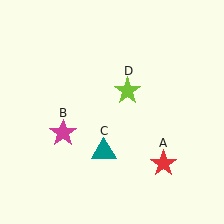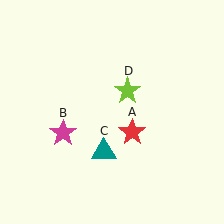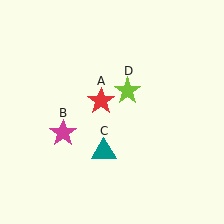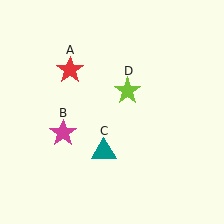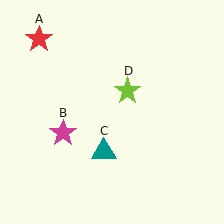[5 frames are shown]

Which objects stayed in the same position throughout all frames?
Magenta star (object B) and teal triangle (object C) and lime star (object D) remained stationary.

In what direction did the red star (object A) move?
The red star (object A) moved up and to the left.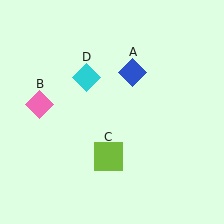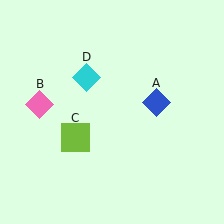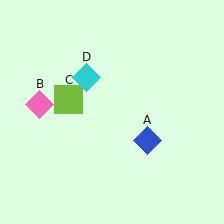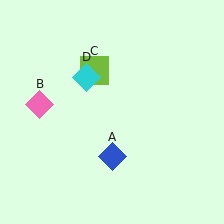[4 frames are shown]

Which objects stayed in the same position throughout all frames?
Pink diamond (object B) and cyan diamond (object D) remained stationary.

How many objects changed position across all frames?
2 objects changed position: blue diamond (object A), lime square (object C).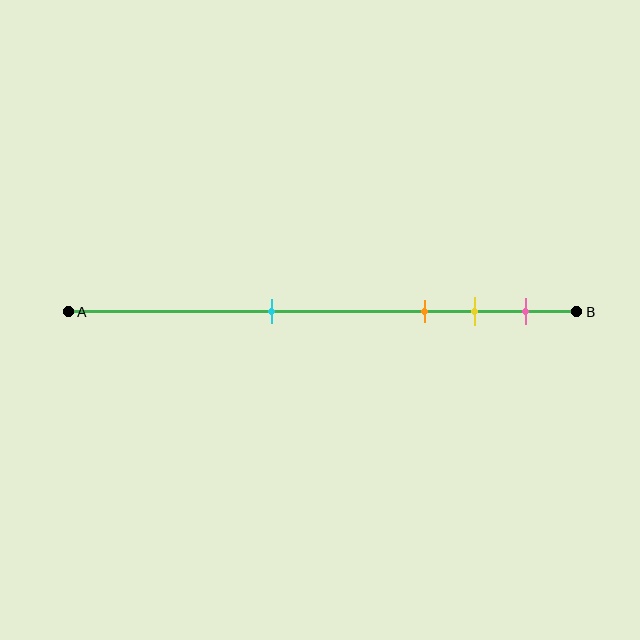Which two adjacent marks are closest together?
The yellow and pink marks are the closest adjacent pair.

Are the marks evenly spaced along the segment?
No, the marks are not evenly spaced.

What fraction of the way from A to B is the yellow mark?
The yellow mark is approximately 80% (0.8) of the way from A to B.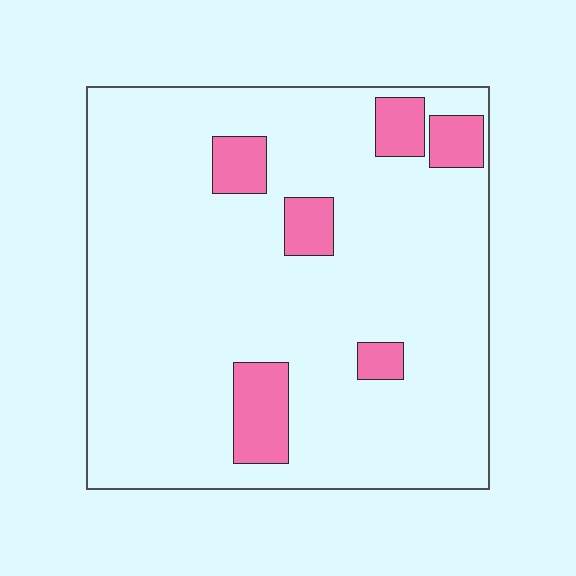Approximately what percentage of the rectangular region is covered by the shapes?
Approximately 10%.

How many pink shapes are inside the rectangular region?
6.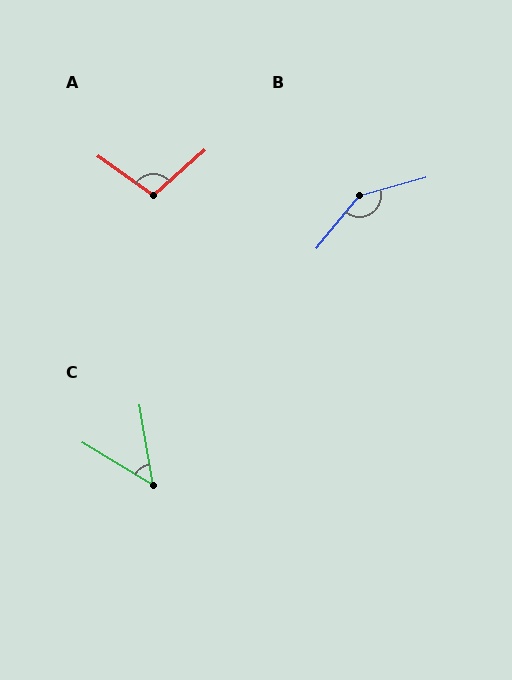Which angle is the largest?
B, at approximately 145 degrees.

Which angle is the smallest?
C, at approximately 49 degrees.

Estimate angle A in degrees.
Approximately 103 degrees.